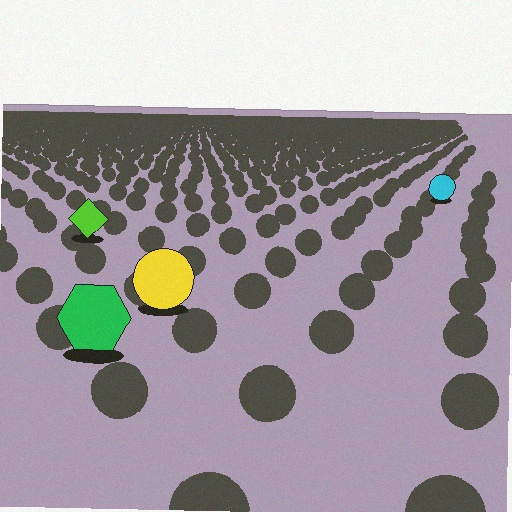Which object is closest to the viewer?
The green hexagon is closest. The texture marks near it are larger and more spread out.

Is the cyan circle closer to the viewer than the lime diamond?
No. The lime diamond is closer — you can tell from the texture gradient: the ground texture is coarser near it.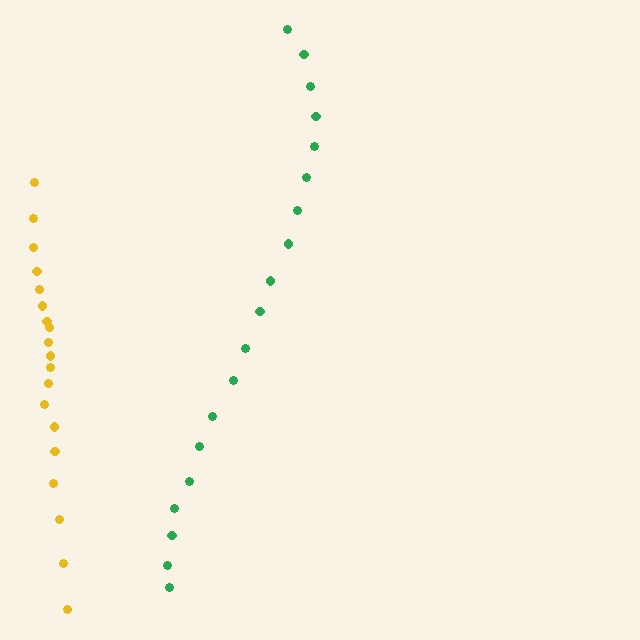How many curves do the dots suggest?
There are 2 distinct paths.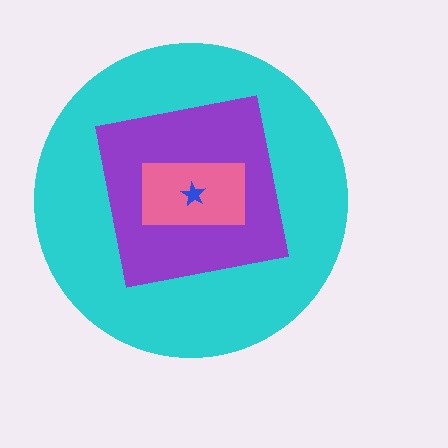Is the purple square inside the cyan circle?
Yes.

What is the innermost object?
The blue star.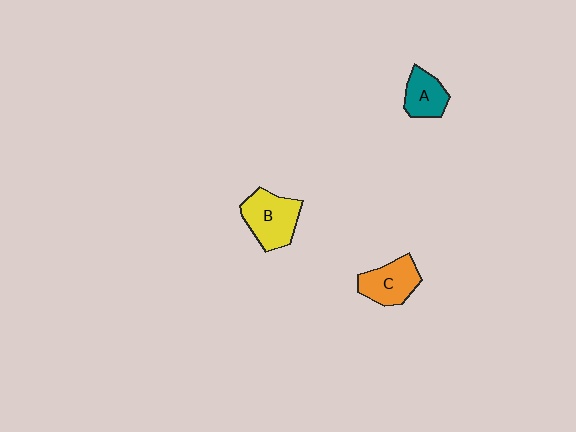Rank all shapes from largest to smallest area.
From largest to smallest: B (yellow), C (orange), A (teal).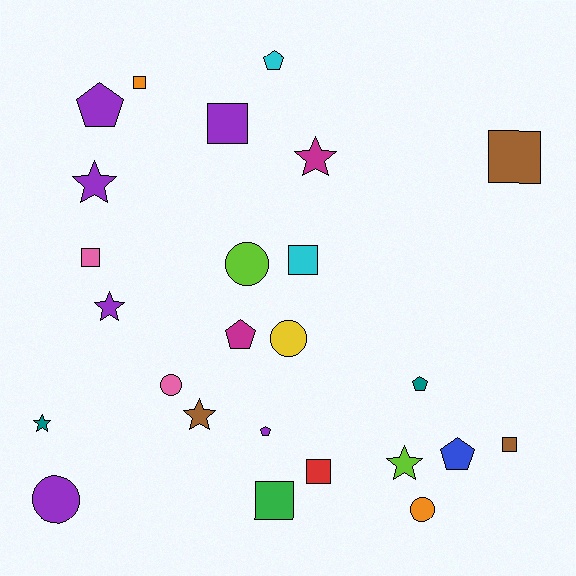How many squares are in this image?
There are 8 squares.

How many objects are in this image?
There are 25 objects.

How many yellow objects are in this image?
There is 1 yellow object.